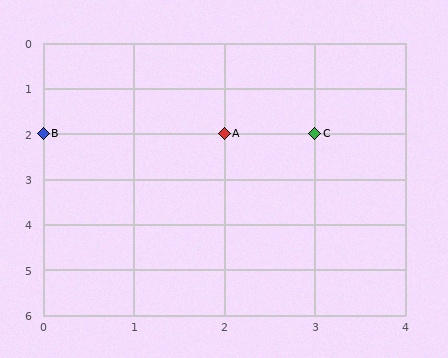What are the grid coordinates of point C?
Point C is at grid coordinates (3, 2).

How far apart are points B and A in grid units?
Points B and A are 2 columns apart.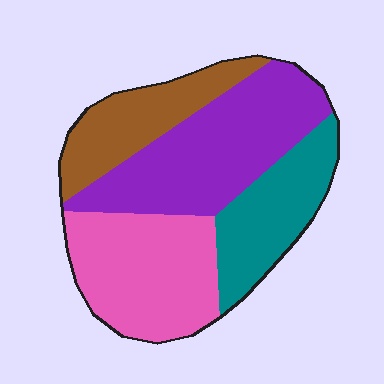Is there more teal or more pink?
Pink.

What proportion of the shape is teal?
Teal covers roughly 20% of the shape.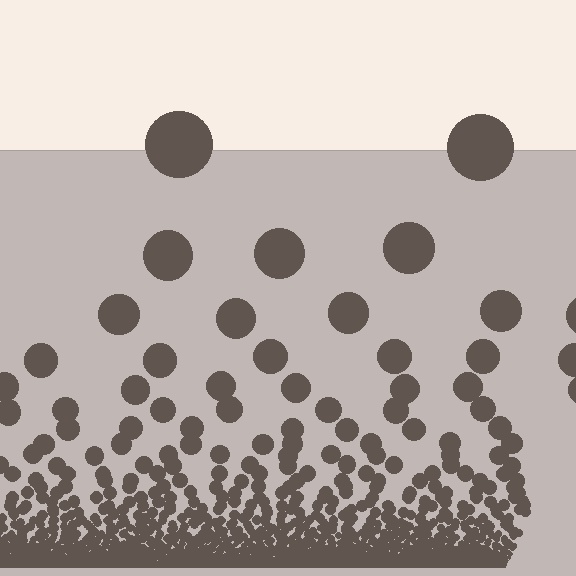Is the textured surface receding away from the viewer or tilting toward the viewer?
The surface appears to tilt toward the viewer. Texture elements get larger and sparser toward the top.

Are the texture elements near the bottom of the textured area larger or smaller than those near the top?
Smaller. The gradient is inverted — elements near the bottom are smaller and denser.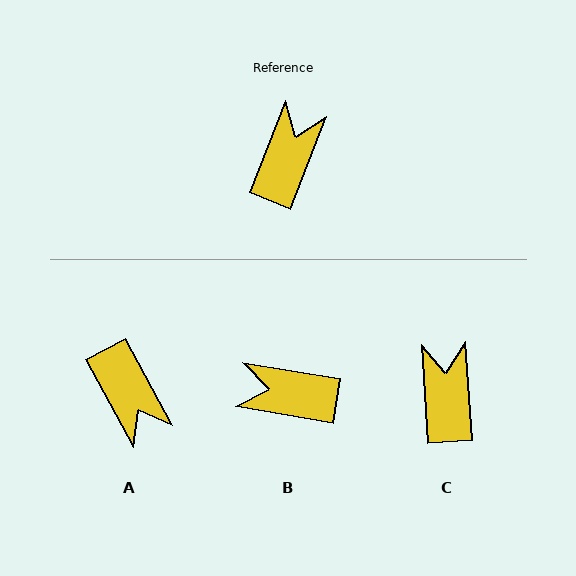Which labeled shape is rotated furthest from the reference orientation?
A, about 130 degrees away.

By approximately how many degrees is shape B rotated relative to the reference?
Approximately 102 degrees counter-clockwise.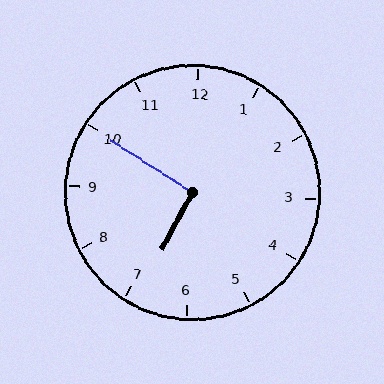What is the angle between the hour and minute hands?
Approximately 95 degrees.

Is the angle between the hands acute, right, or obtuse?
It is right.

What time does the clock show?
6:50.